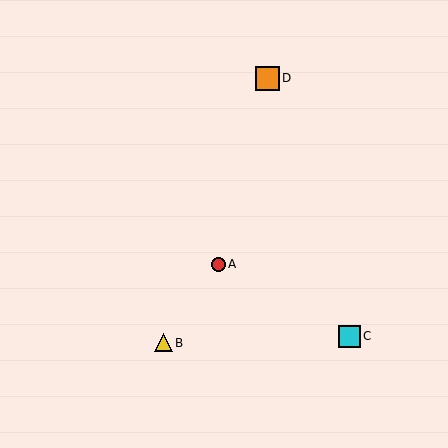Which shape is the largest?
The orange square (labeled D) is the largest.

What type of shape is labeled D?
Shape D is an orange square.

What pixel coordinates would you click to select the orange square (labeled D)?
Click at (267, 78) to select the orange square D.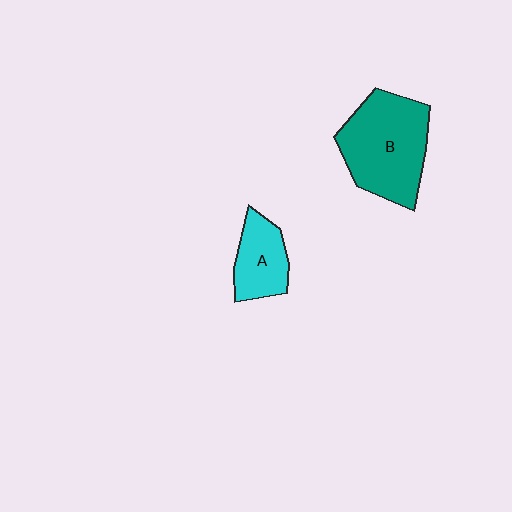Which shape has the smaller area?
Shape A (cyan).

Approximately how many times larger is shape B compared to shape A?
Approximately 2.0 times.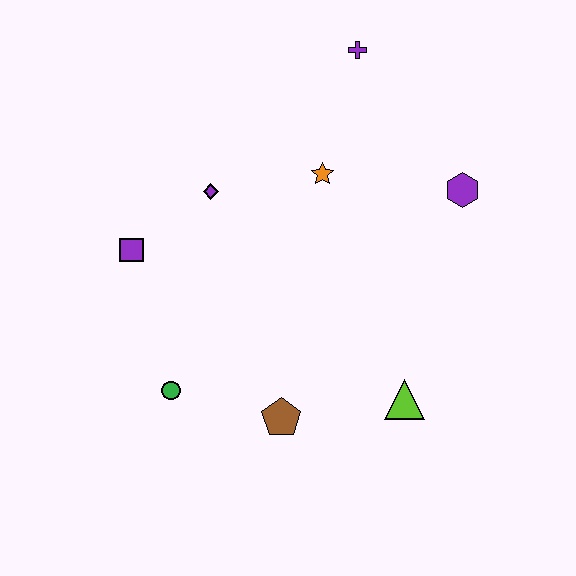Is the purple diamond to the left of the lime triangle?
Yes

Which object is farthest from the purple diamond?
The lime triangle is farthest from the purple diamond.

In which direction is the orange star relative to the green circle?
The orange star is above the green circle.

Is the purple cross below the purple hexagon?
No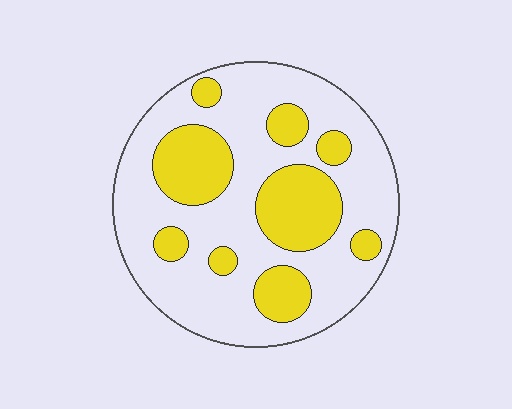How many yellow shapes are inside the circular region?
9.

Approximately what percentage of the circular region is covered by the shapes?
Approximately 30%.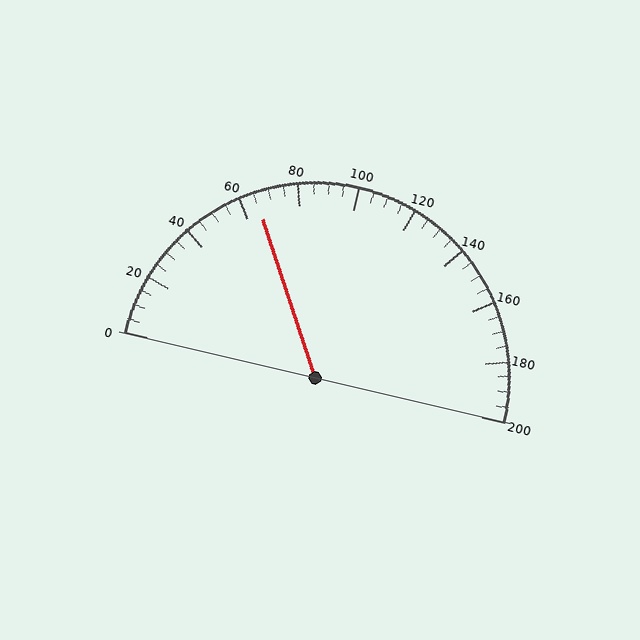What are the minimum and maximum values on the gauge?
The gauge ranges from 0 to 200.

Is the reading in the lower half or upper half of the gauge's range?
The reading is in the lower half of the range (0 to 200).